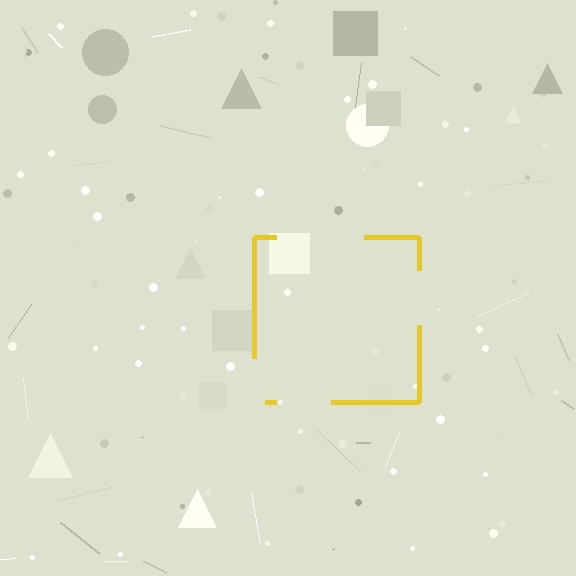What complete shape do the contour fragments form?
The contour fragments form a square.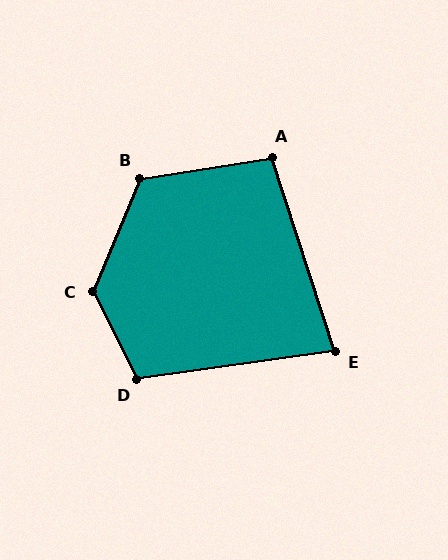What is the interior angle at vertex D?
Approximately 109 degrees (obtuse).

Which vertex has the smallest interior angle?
E, at approximately 80 degrees.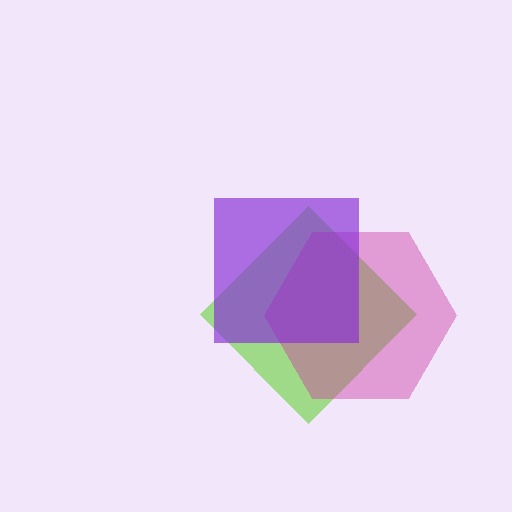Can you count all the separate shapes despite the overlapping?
Yes, there are 3 separate shapes.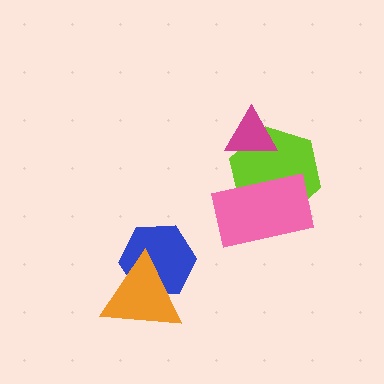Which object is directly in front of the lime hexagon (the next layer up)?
The pink rectangle is directly in front of the lime hexagon.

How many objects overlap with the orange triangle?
1 object overlaps with the orange triangle.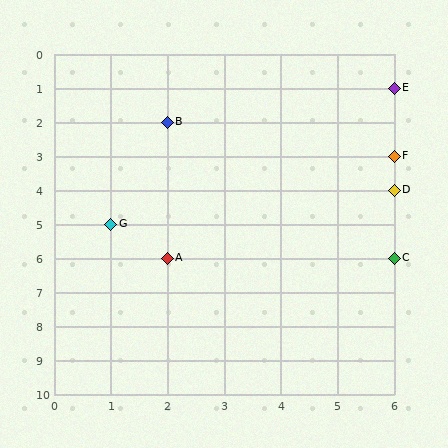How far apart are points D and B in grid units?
Points D and B are 4 columns and 2 rows apart (about 4.5 grid units diagonally).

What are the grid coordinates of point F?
Point F is at grid coordinates (6, 3).